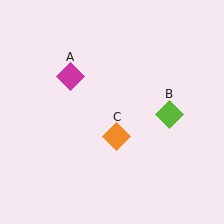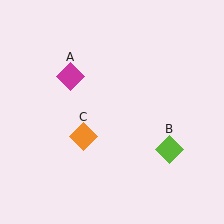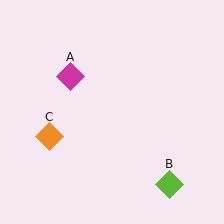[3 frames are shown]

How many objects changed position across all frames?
2 objects changed position: lime diamond (object B), orange diamond (object C).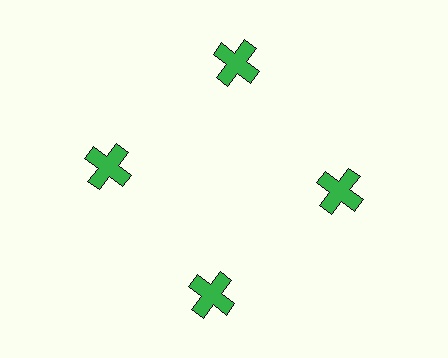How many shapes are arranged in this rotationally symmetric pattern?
There are 4 shapes, arranged in 4 groups of 1.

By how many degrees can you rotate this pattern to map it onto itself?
The pattern maps onto itself every 90 degrees of rotation.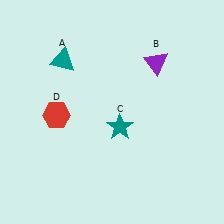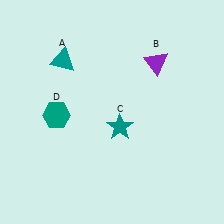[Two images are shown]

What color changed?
The hexagon (D) changed from red in Image 1 to teal in Image 2.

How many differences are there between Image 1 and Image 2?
There is 1 difference between the two images.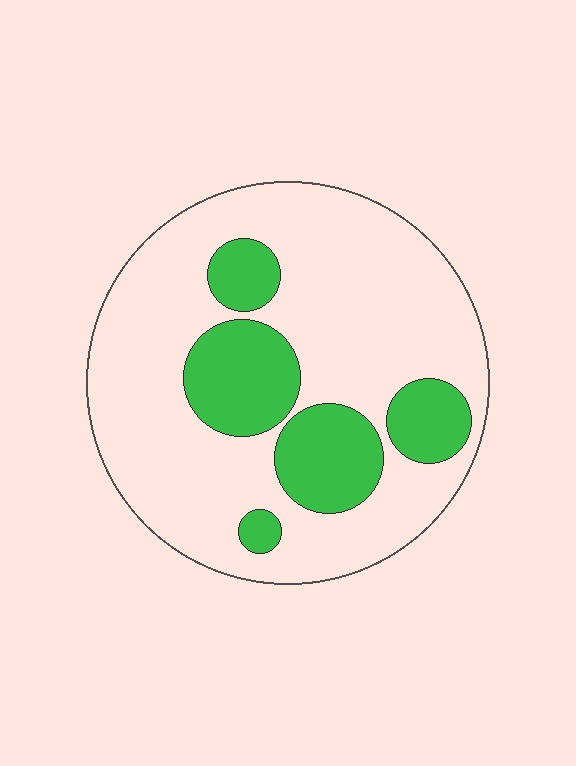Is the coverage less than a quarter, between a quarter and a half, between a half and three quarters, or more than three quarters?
Between a quarter and a half.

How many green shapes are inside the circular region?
5.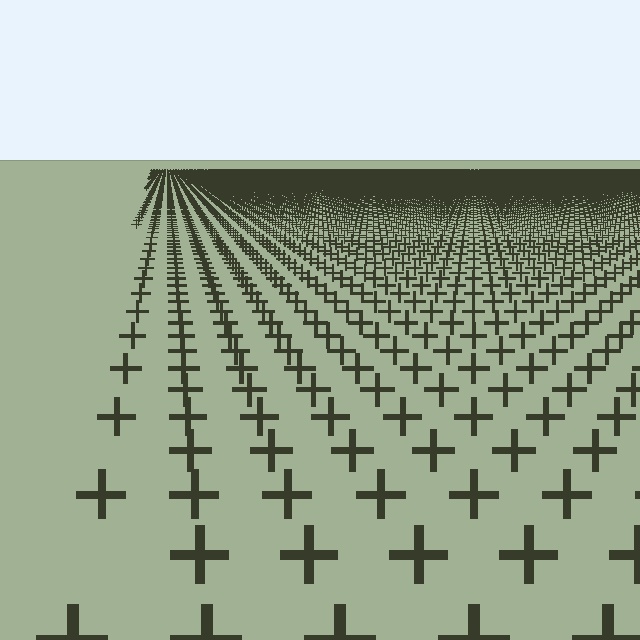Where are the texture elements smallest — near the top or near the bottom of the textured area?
Near the top.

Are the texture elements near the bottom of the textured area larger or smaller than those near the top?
Larger. Near the bottom, elements are closer to the viewer and appear at a bigger on-screen size.